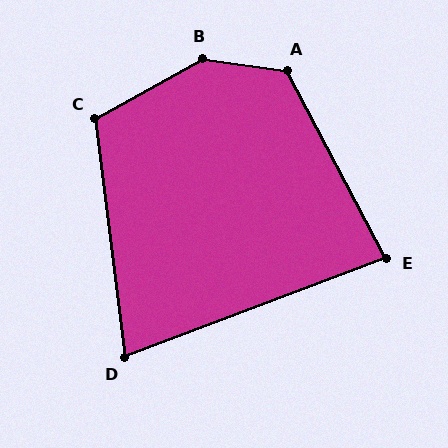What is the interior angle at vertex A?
Approximately 125 degrees (obtuse).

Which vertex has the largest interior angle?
B, at approximately 143 degrees.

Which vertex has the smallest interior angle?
D, at approximately 76 degrees.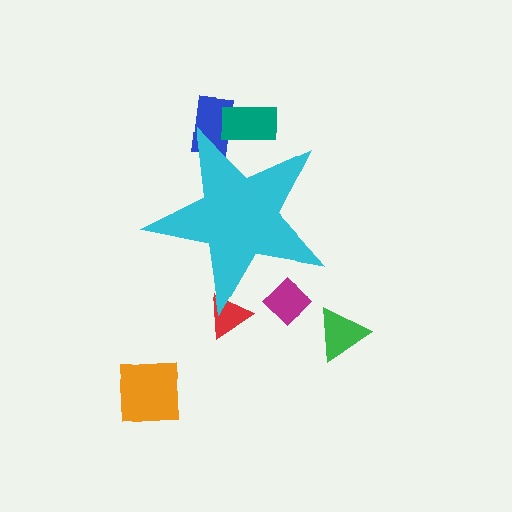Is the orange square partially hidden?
No, the orange square is fully visible.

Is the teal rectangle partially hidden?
Yes, the teal rectangle is partially hidden behind the cyan star.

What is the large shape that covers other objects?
A cyan star.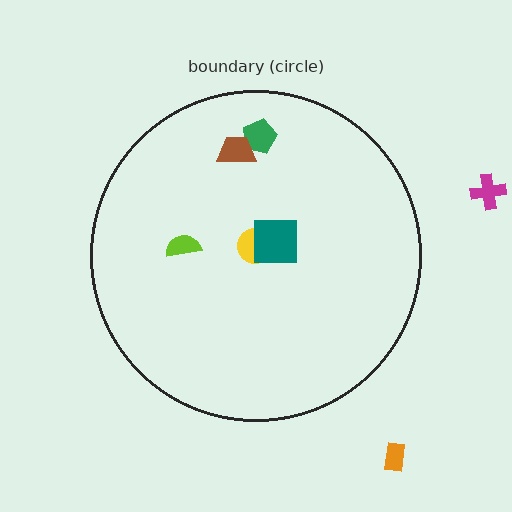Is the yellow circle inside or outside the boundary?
Inside.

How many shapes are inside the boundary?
5 inside, 2 outside.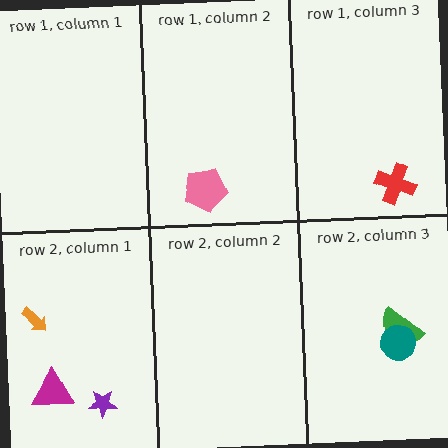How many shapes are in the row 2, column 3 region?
2.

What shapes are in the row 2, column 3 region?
The green semicircle, the teal circle.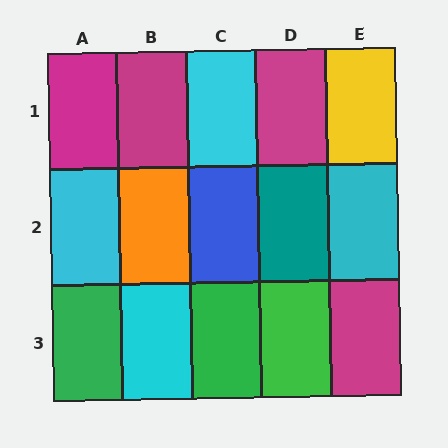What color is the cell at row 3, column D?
Green.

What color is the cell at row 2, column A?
Cyan.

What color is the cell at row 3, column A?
Green.